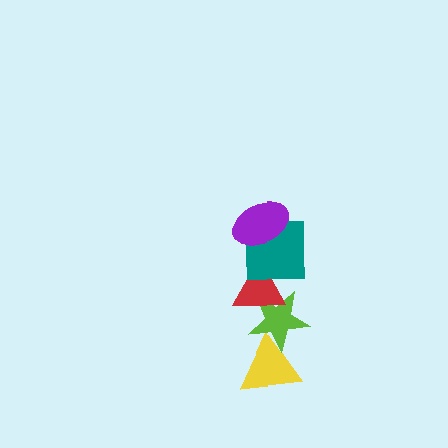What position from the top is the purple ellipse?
The purple ellipse is 1st from the top.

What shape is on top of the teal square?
The purple ellipse is on top of the teal square.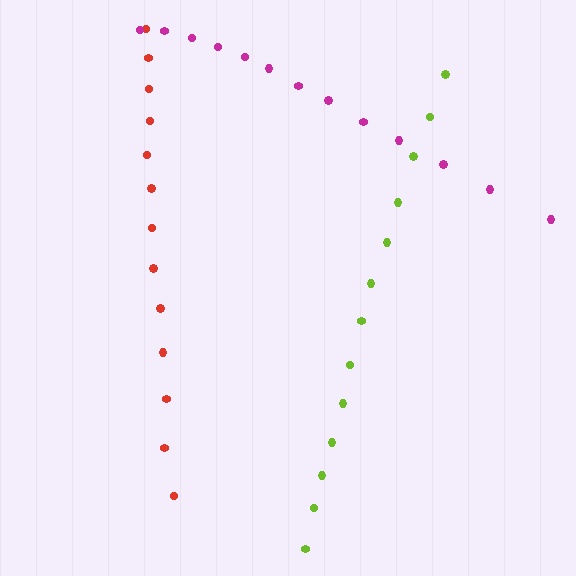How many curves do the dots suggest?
There are 3 distinct paths.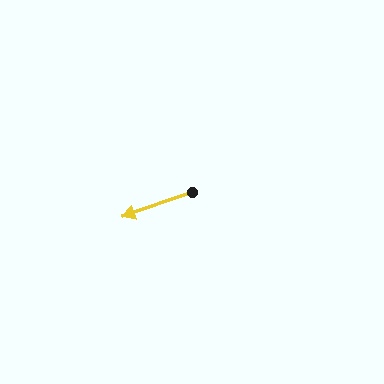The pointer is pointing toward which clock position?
Roughly 8 o'clock.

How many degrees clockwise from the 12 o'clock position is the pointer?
Approximately 250 degrees.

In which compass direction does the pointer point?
West.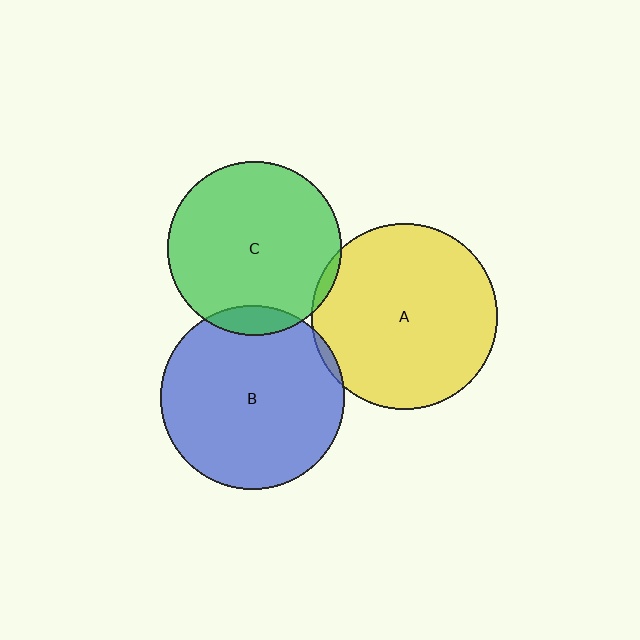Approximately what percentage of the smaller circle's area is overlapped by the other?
Approximately 5%.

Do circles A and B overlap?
Yes.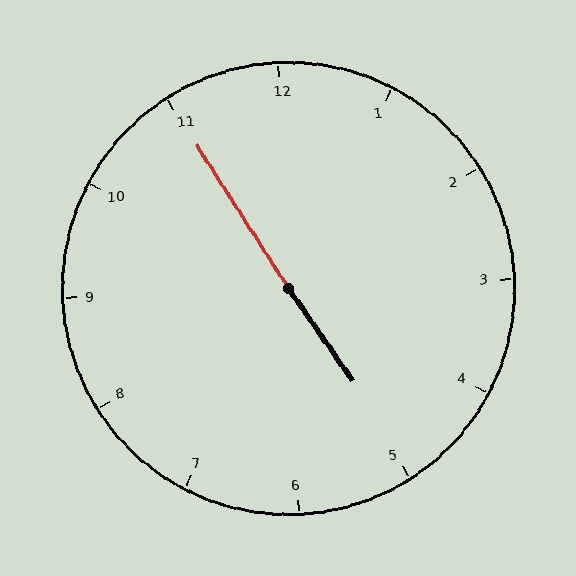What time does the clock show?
4:55.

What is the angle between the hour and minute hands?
Approximately 178 degrees.